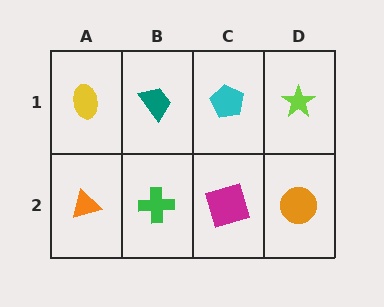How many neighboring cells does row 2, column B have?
3.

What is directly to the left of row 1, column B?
A yellow ellipse.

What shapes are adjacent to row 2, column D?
A lime star (row 1, column D), a magenta square (row 2, column C).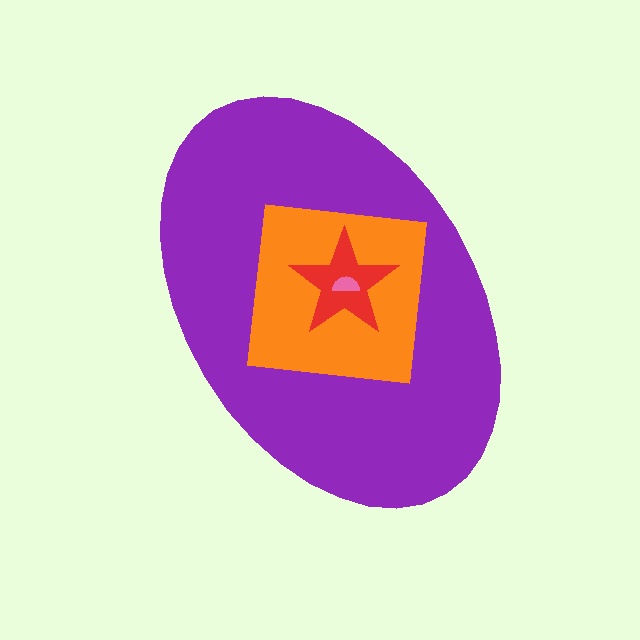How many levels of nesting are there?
4.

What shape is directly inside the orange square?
The red star.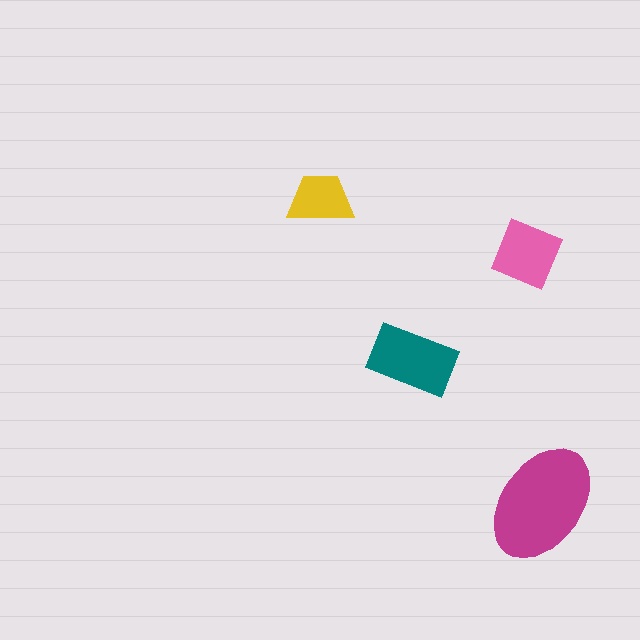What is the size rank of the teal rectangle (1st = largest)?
2nd.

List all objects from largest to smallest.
The magenta ellipse, the teal rectangle, the pink diamond, the yellow trapezoid.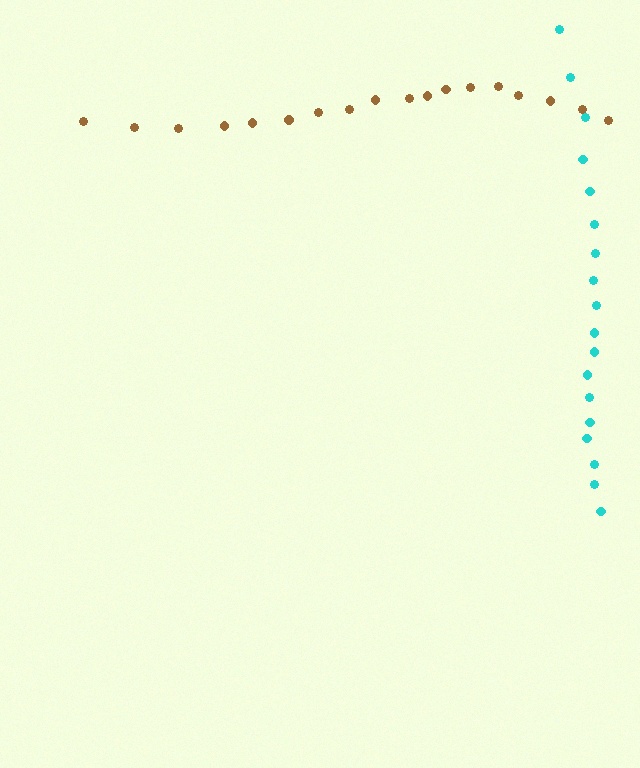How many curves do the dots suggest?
There are 2 distinct paths.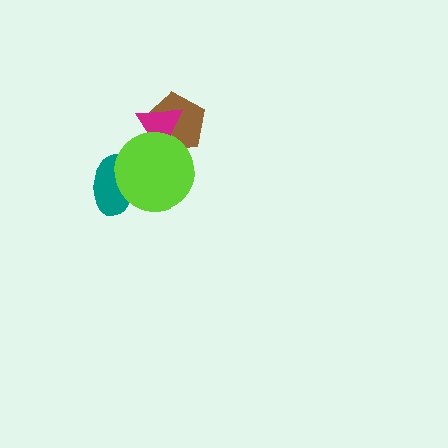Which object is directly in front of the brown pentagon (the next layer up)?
The magenta triangle is directly in front of the brown pentagon.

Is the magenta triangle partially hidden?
Yes, it is partially covered by another shape.